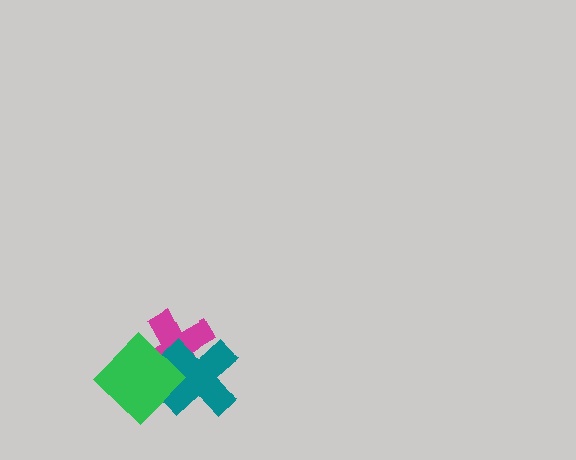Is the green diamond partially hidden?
No, no other shape covers it.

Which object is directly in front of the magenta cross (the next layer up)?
The teal cross is directly in front of the magenta cross.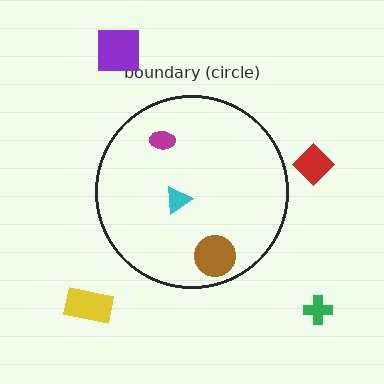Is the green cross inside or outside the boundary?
Outside.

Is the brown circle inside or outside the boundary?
Inside.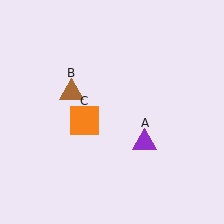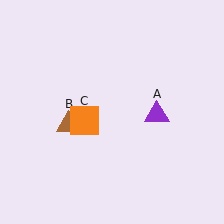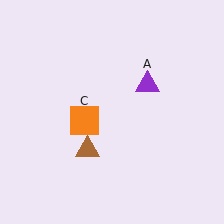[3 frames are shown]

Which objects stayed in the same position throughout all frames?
Orange square (object C) remained stationary.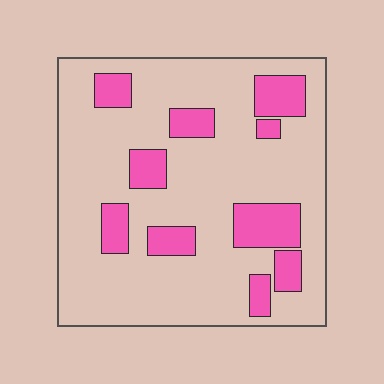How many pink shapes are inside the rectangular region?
10.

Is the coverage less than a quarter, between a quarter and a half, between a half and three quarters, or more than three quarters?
Less than a quarter.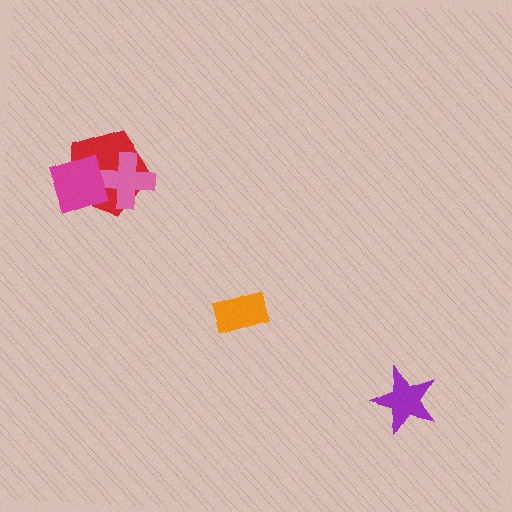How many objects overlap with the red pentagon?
2 objects overlap with the red pentagon.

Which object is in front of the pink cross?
The magenta diamond is in front of the pink cross.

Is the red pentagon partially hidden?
Yes, it is partially covered by another shape.